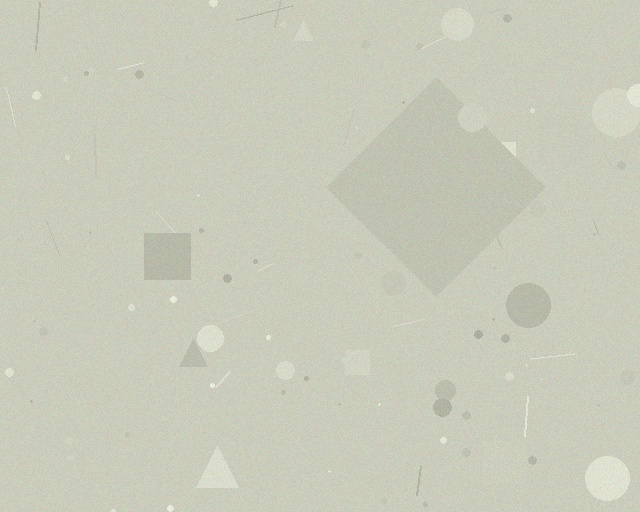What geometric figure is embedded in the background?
A diamond is embedded in the background.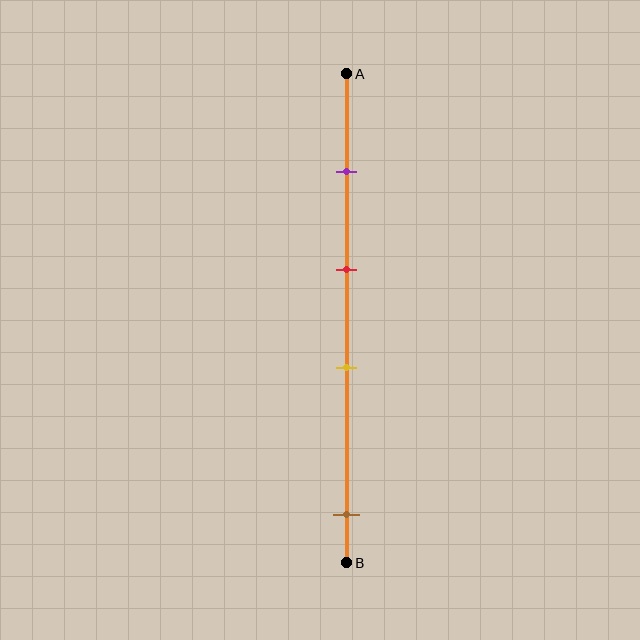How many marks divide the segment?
There are 4 marks dividing the segment.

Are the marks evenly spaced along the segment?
No, the marks are not evenly spaced.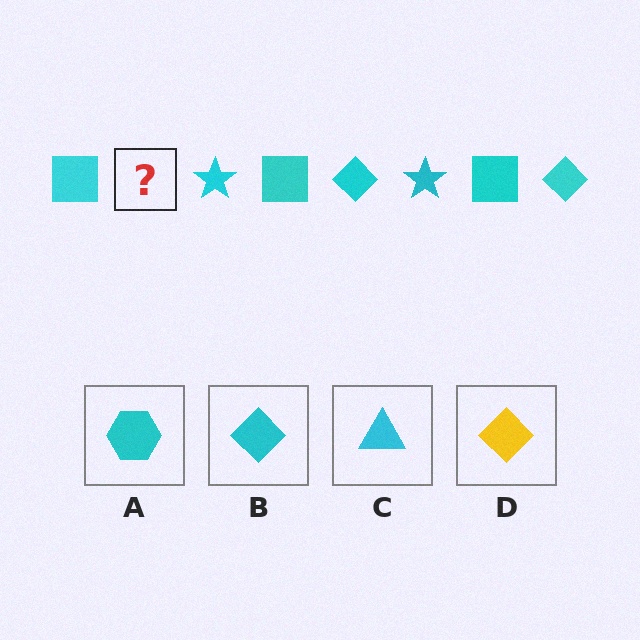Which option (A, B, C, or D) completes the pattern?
B.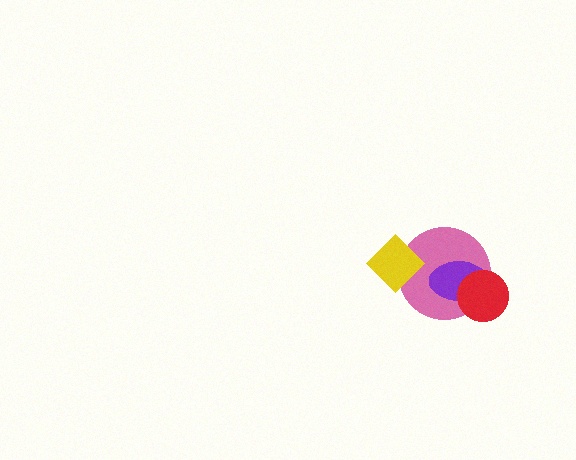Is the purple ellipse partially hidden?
Yes, it is partially covered by another shape.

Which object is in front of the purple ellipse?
The red circle is in front of the purple ellipse.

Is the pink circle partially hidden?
Yes, it is partially covered by another shape.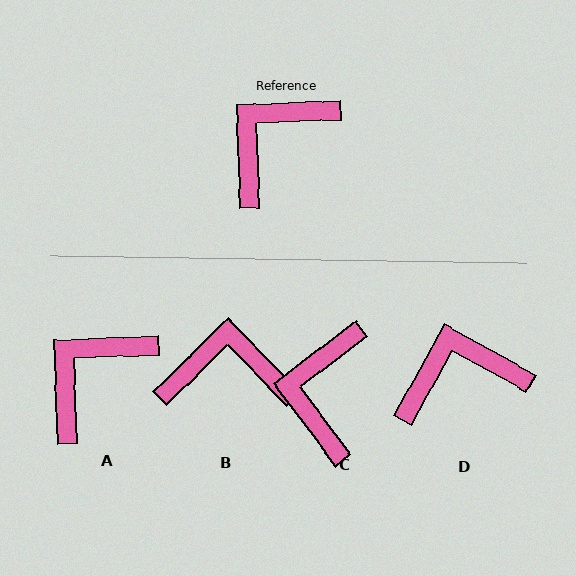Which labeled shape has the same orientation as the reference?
A.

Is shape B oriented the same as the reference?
No, it is off by about 48 degrees.